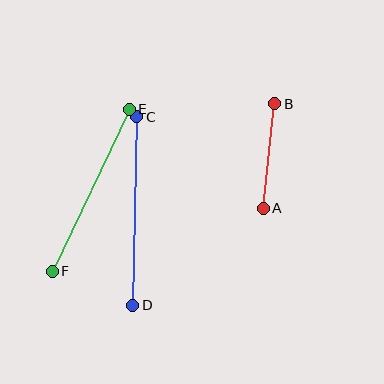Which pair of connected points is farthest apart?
Points C and D are farthest apart.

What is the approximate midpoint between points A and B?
The midpoint is at approximately (269, 156) pixels.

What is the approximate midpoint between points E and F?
The midpoint is at approximately (91, 190) pixels.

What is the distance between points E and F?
The distance is approximately 180 pixels.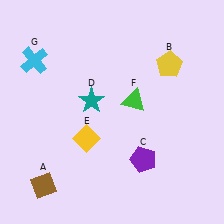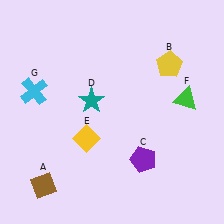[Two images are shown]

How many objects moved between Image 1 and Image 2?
2 objects moved between the two images.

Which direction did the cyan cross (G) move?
The cyan cross (G) moved down.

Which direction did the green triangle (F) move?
The green triangle (F) moved right.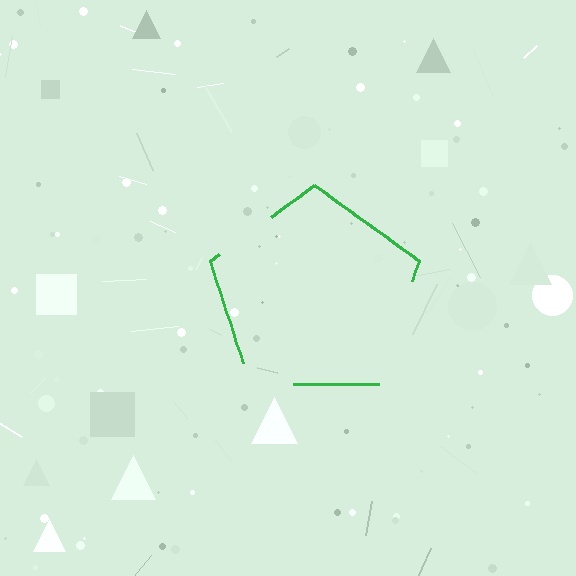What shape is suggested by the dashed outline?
The dashed outline suggests a pentagon.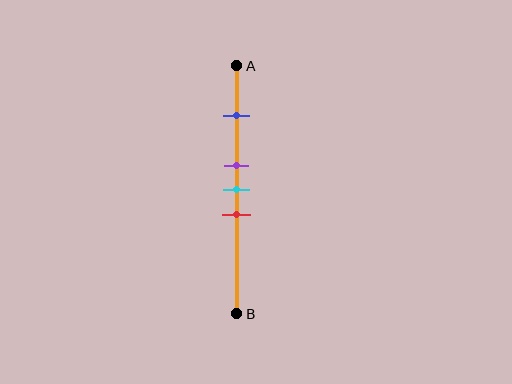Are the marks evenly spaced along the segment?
No, the marks are not evenly spaced.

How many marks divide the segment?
There are 4 marks dividing the segment.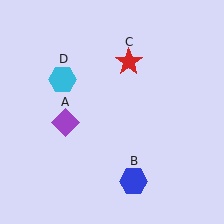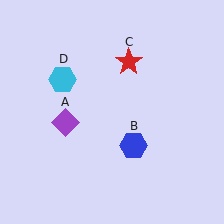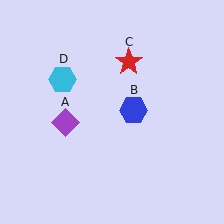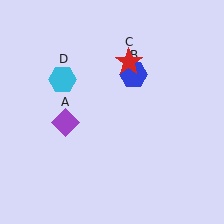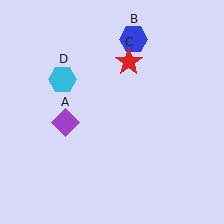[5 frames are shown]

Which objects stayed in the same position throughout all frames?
Purple diamond (object A) and red star (object C) and cyan hexagon (object D) remained stationary.